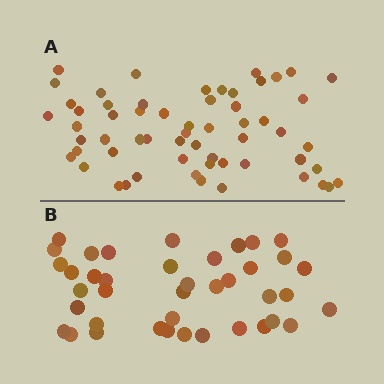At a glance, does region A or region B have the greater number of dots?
Region A (the top region) has more dots.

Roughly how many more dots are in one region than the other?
Region A has approximately 20 more dots than region B.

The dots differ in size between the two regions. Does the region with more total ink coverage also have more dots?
No. Region B has more total ink coverage because its dots are larger, but region A actually contains more individual dots. Total area can be misleading — the number of items is what matters here.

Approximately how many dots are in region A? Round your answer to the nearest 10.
About 60 dots. (The exact count is 59, which rounds to 60.)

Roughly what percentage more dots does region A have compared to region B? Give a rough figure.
About 50% more.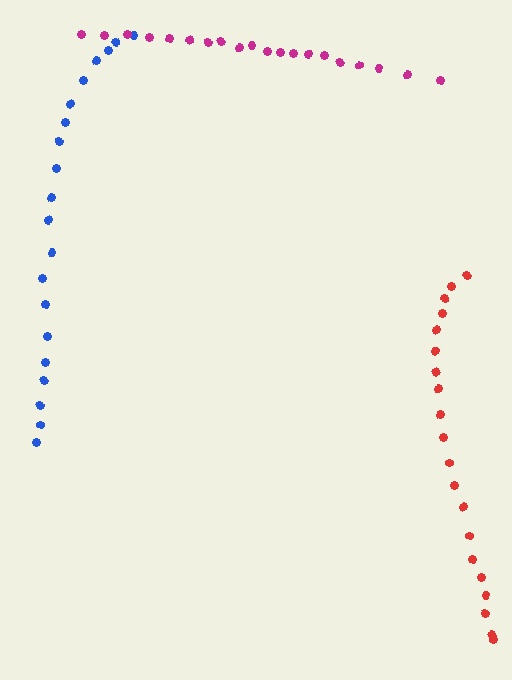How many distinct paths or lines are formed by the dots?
There are 3 distinct paths.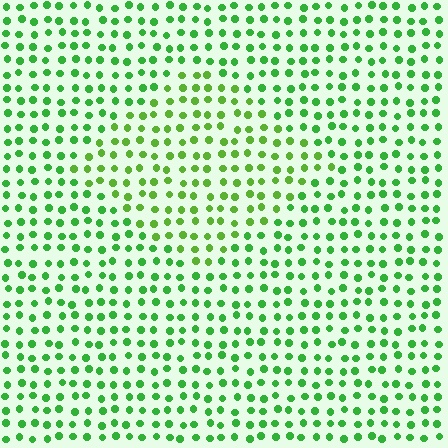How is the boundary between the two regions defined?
The boundary is defined purely by a slight shift in hue (about 23 degrees). Spacing, size, and orientation are identical on both sides.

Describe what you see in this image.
The image is filled with small green elements in a uniform arrangement. A diamond-shaped region is visible where the elements are tinted to a slightly different hue, forming a subtle color boundary.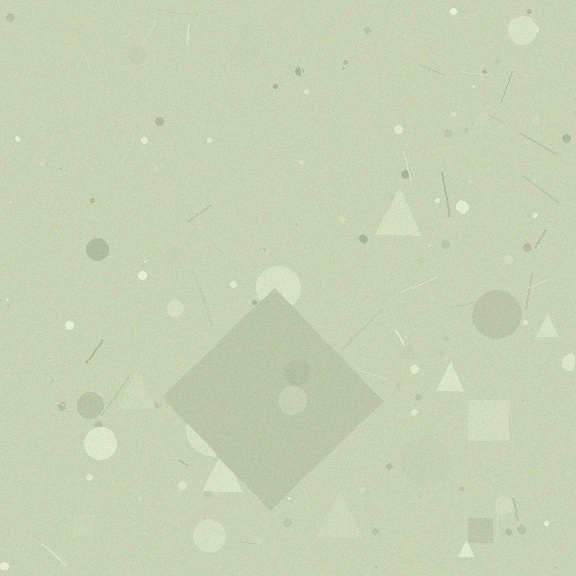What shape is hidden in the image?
A diamond is hidden in the image.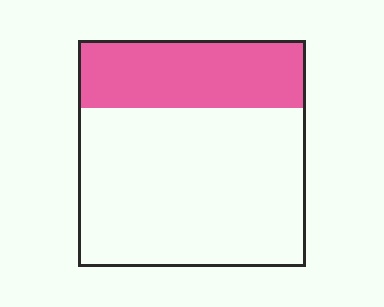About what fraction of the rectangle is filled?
About one third (1/3).